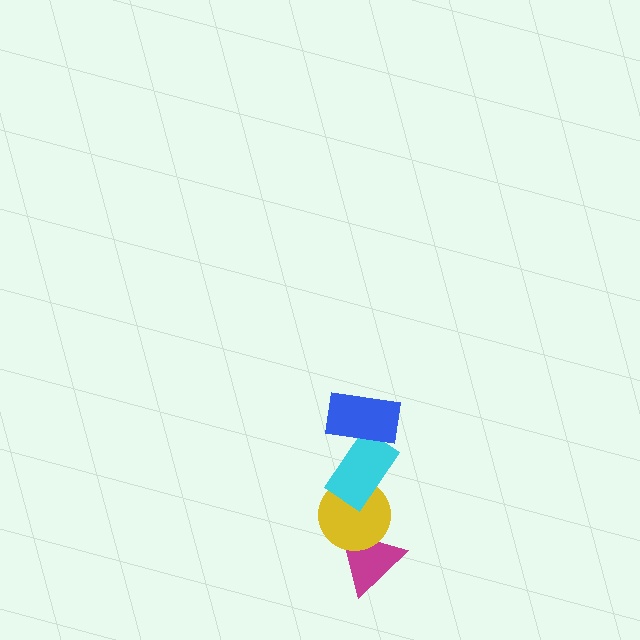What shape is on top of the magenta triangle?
The yellow circle is on top of the magenta triangle.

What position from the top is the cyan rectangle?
The cyan rectangle is 2nd from the top.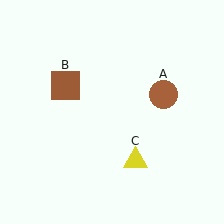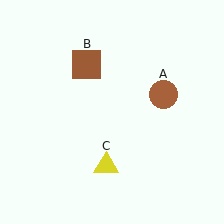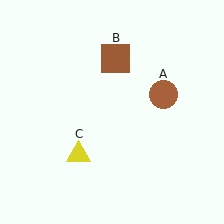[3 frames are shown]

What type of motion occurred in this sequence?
The brown square (object B), yellow triangle (object C) rotated clockwise around the center of the scene.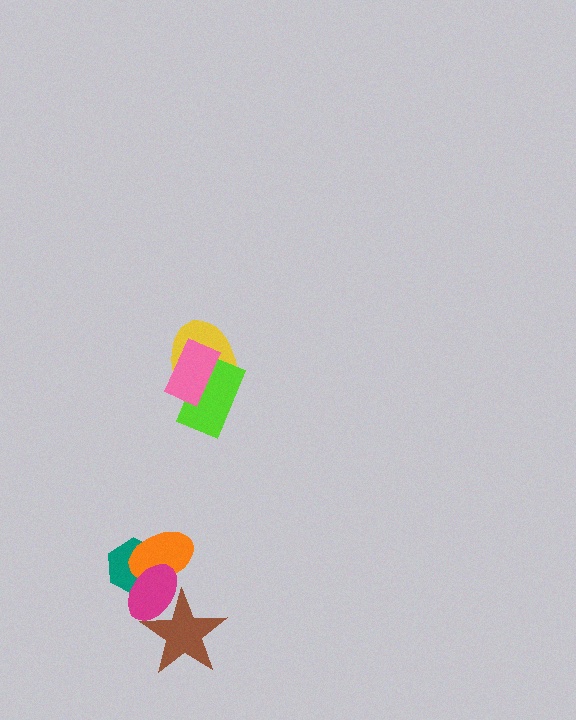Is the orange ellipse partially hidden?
Yes, it is partially covered by another shape.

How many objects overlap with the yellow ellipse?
2 objects overlap with the yellow ellipse.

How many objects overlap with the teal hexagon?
2 objects overlap with the teal hexagon.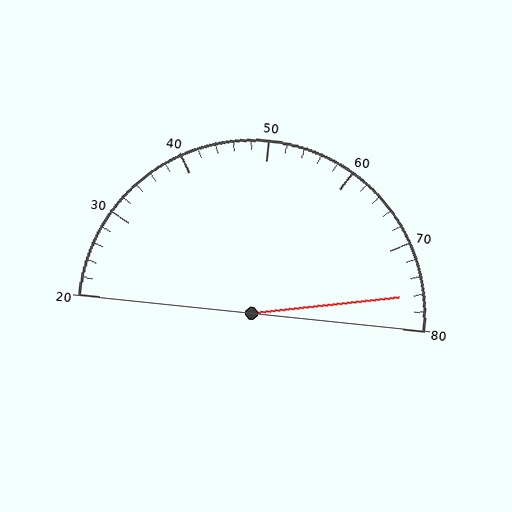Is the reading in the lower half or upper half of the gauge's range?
The reading is in the upper half of the range (20 to 80).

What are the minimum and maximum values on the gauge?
The gauge ranges from 20 to 80.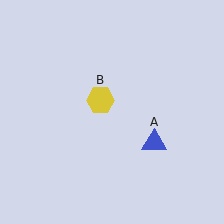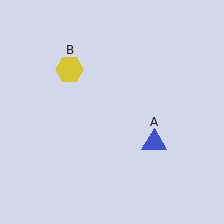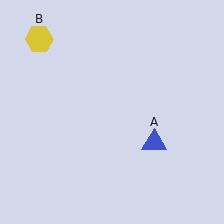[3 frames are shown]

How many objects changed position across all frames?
1 object changed position: yellow hexagon (object B).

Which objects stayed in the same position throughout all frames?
Blue triangle (object A) remained stationary.